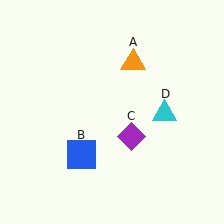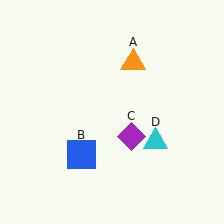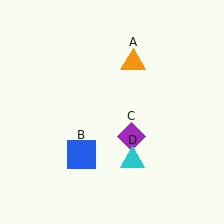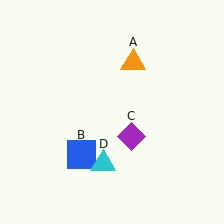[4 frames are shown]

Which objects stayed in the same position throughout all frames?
Orange triangle (object A) and blue square (object B) and purple diamond (object C) remained stationary.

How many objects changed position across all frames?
1 object changed position: cyan triangle (object D).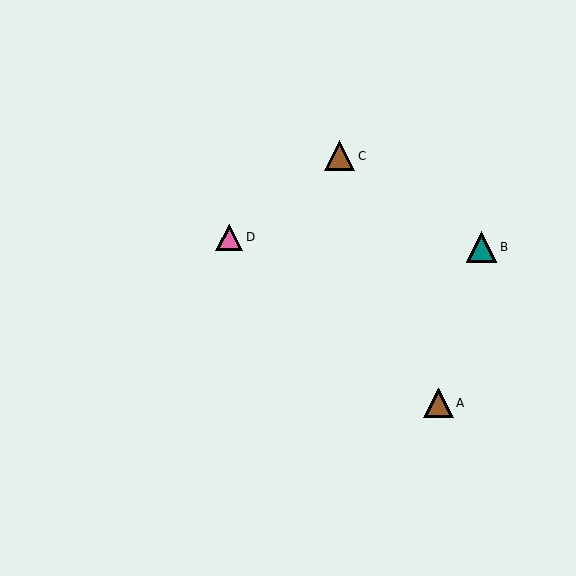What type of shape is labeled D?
Shape D is a pink triangle.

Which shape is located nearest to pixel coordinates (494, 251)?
The teal triangle (labeled B) at (482, 247) is nearest to that location.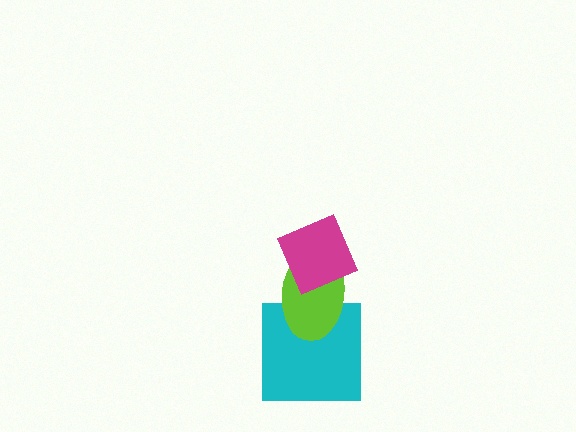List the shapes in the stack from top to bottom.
From top to bottom: the magenta diamond, the lime ellipse, the cyan square.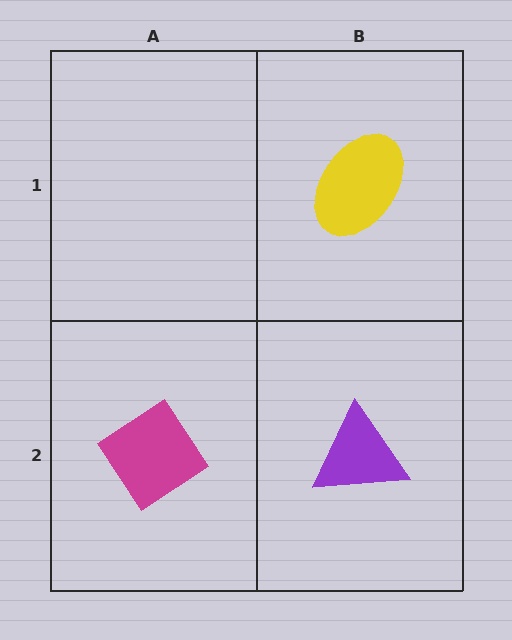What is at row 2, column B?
A purple triangle.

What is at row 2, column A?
A magenta diamond.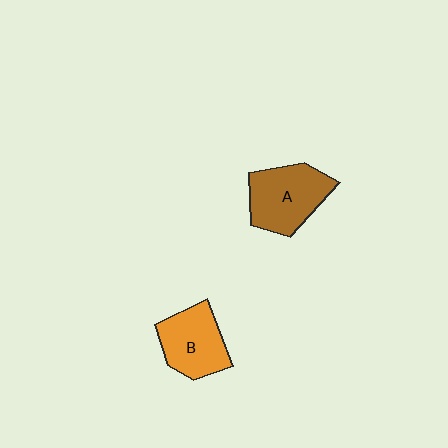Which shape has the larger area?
Shape A (brown).